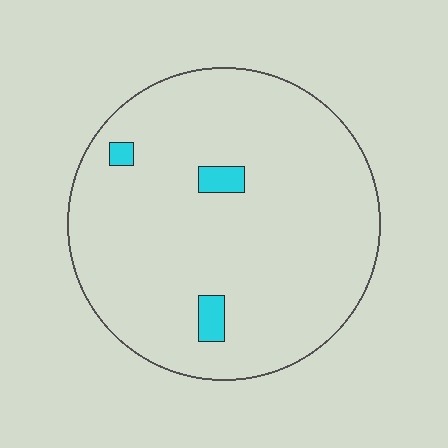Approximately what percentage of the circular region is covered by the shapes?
Approximately 5%.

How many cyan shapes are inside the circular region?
3.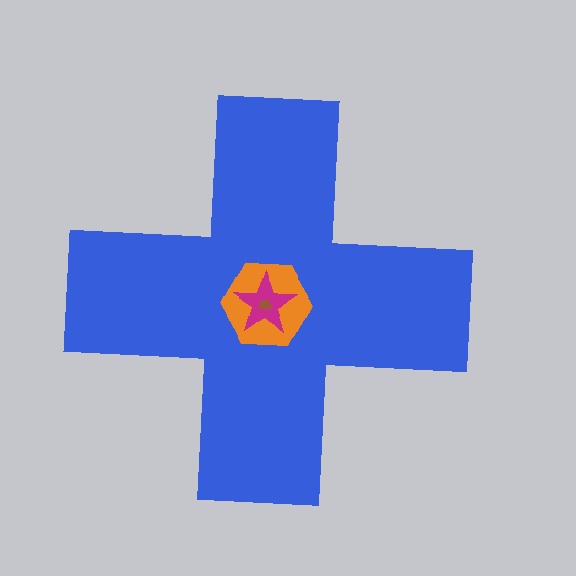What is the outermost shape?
The blue cross.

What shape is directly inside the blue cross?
The orange hexagon.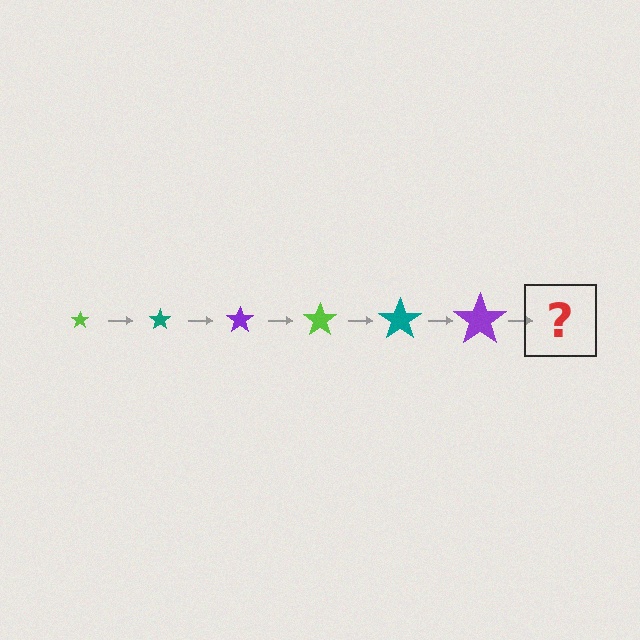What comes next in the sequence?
The next element should be a lime star, larger than the previous one.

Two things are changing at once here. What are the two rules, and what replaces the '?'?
The two rules are that the star grows larger each step and the color cycles through lime, teal, and purple. The '?' should be a lime star, larger than the previous one.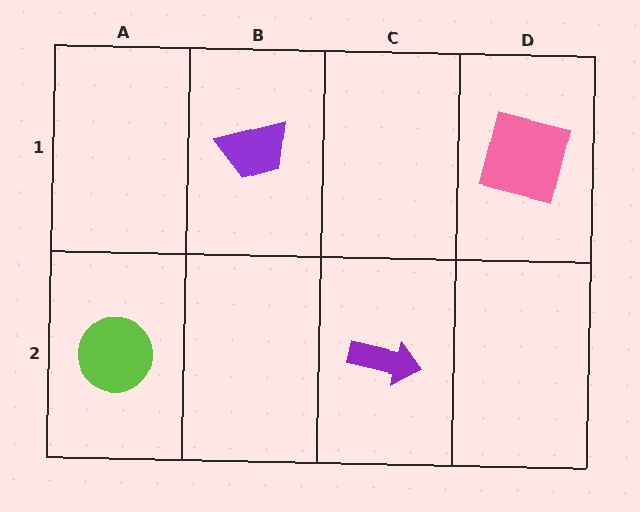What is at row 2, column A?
A lime circle.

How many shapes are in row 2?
2 shapes.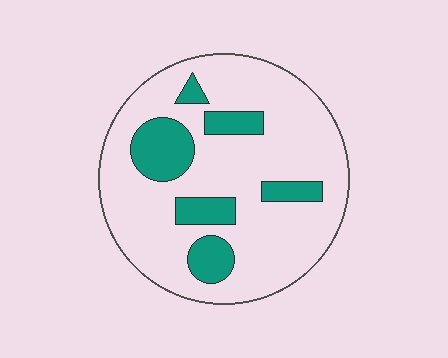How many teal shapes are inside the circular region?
6.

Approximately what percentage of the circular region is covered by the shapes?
Approximately 20%.